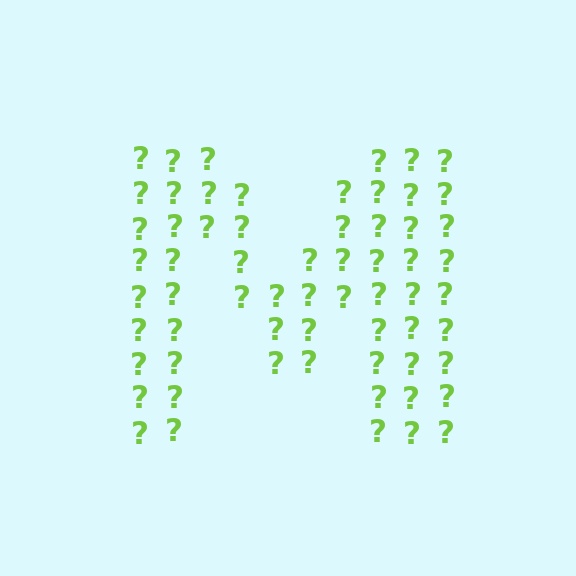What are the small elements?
The small elements are question marks.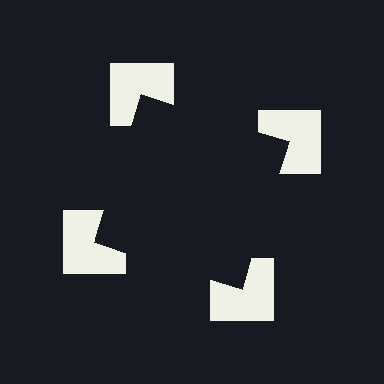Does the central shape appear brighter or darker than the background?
It typically appears slightly darker than the background, even though no actual brightness change is drawn.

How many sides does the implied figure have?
4 sides.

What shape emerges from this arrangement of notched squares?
An illusory square — its edges are inferred from the aligned wedge cuts in the notched squares, not physically drawn.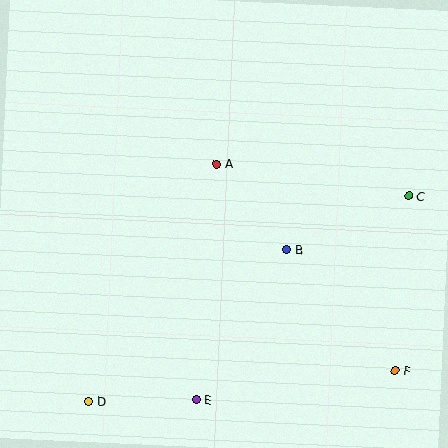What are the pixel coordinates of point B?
Point B is at (287, 250).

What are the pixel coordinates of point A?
Point A is at (217, 164).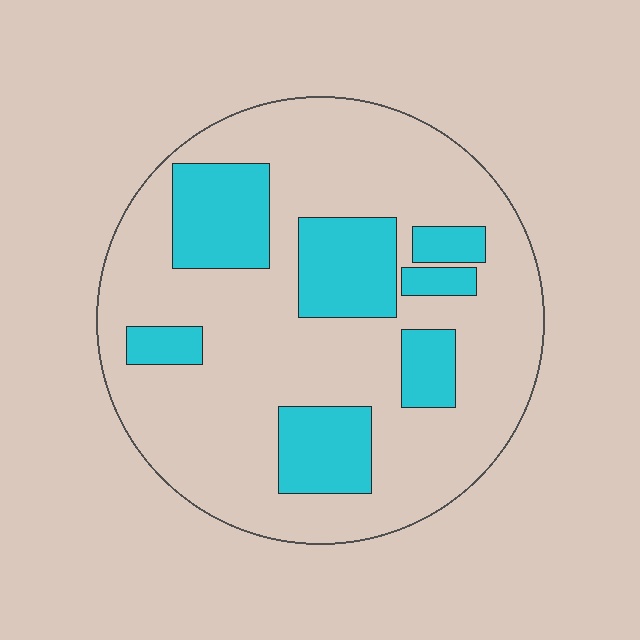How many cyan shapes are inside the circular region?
7.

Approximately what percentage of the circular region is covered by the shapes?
Approximately 25%.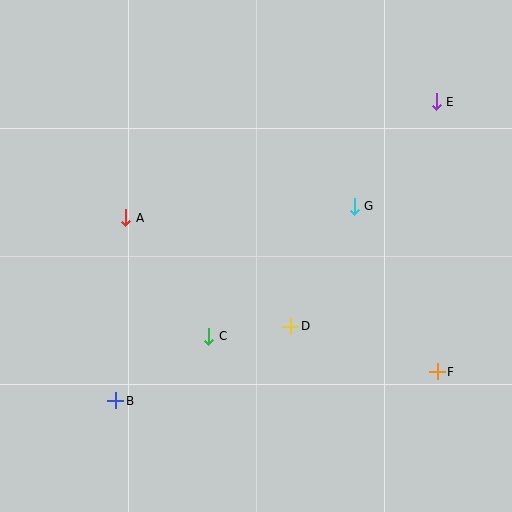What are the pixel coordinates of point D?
Point D is at (291, 326).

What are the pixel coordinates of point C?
Point C is at (209, 336).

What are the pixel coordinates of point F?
Point F is at (437, 372).